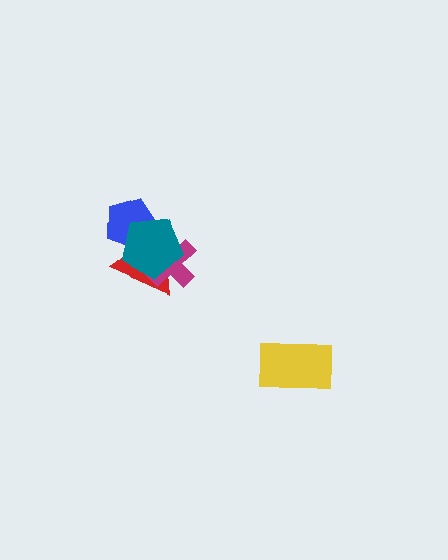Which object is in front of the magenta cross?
The teal pentagon is in front of the magenta cross.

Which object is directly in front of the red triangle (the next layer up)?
The magenta cross is directly in front of the red triangle.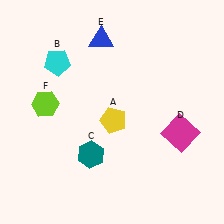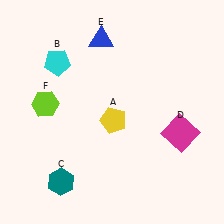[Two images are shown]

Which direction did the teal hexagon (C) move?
The teal hexagon (C) moved left.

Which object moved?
The teal hexagon (C) moved left.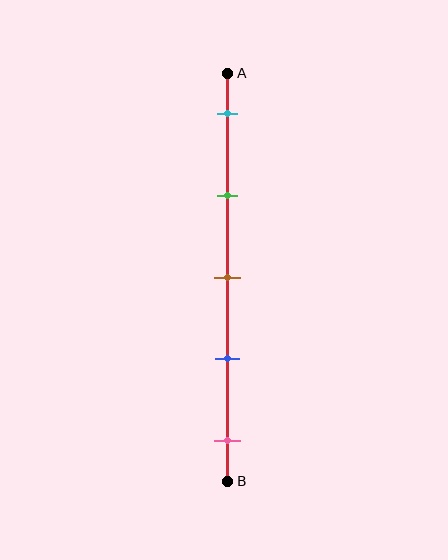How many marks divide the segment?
There are 5 marks dividing the segment.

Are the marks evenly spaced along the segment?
Yes, the marks are approximately evenly spaced.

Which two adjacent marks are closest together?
The brown and blue marks are the closest adjacent pair.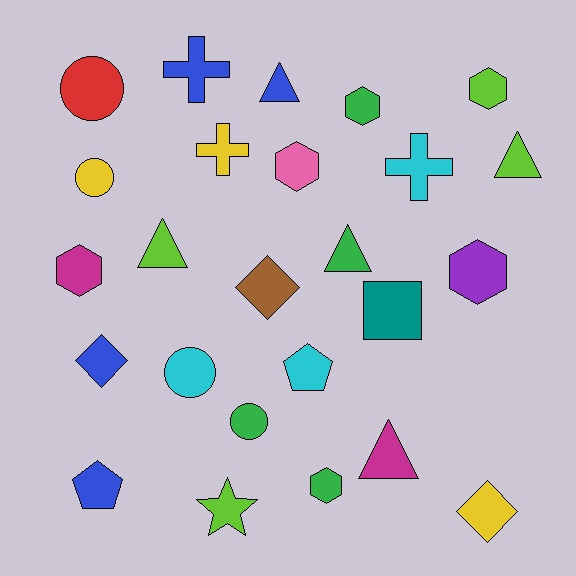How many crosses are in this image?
There are 3 crosses.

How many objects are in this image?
There are 25 objects.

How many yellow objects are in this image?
There are 3 yellow objects.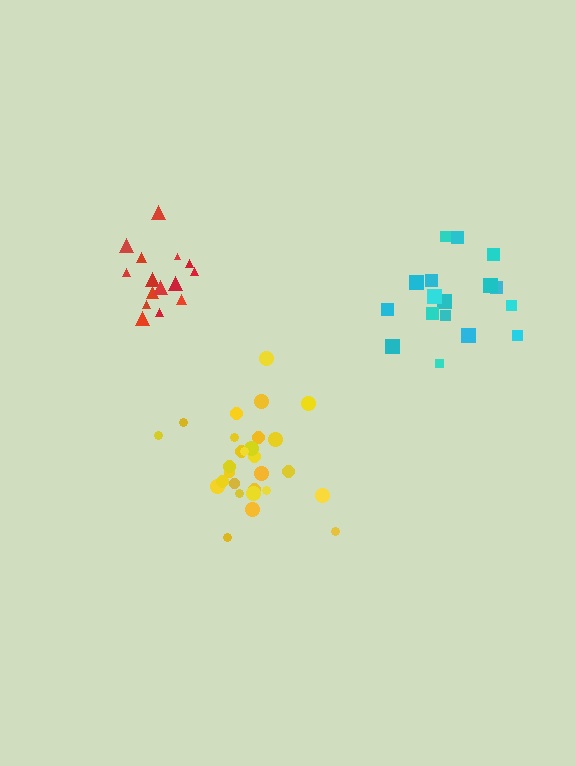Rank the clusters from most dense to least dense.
red, yellow, cyan.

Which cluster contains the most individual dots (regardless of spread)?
Yellow (29).